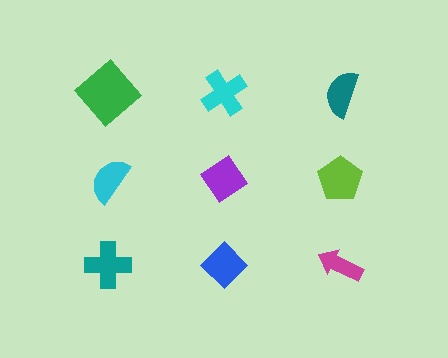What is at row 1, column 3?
A teal semicircle.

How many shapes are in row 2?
3 shapes.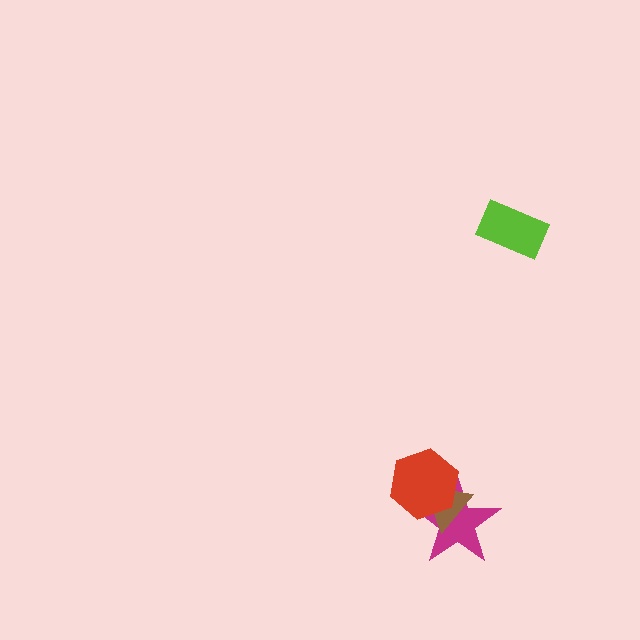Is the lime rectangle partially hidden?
No, no other shape covers it.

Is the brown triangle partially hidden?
Yes, it is partially covered by another shape.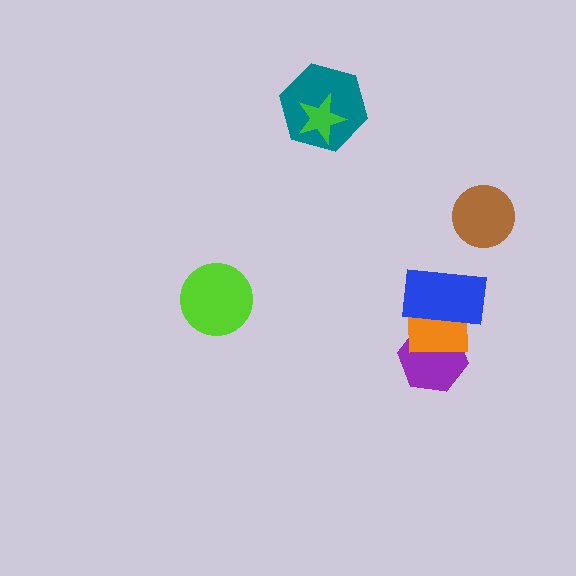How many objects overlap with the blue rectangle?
2 objects overlap with the blue rectangle.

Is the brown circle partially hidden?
No, no other shape covers it.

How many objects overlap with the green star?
1 object overlaps with the green star.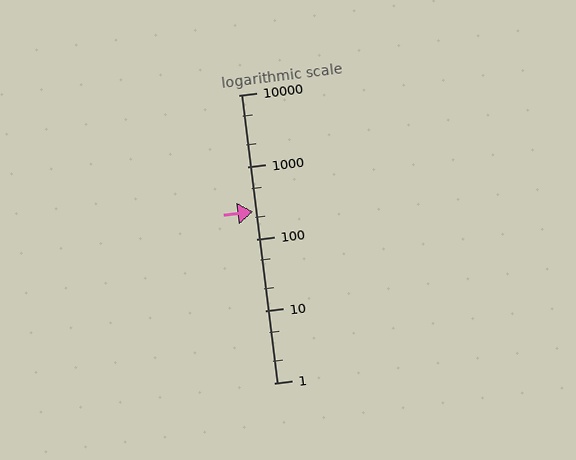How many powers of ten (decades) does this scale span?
The scale spans 4 decades, from 1 to 10000.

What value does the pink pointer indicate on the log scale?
The pointer indicates approximately 240.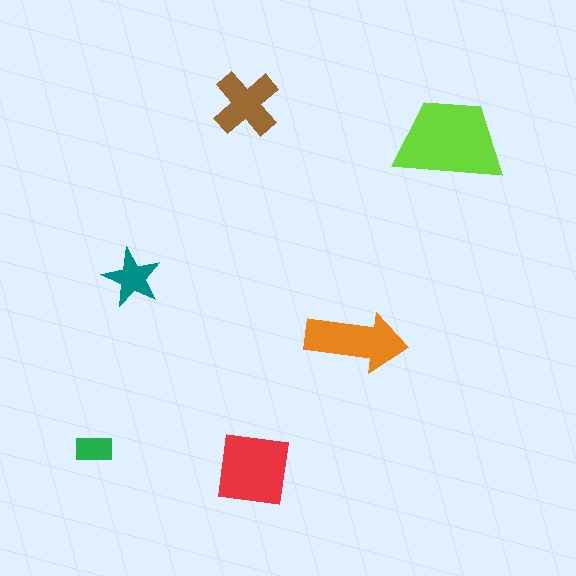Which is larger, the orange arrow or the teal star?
The orange arrow.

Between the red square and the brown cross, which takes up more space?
The red square.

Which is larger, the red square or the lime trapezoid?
The lime trapezoid.